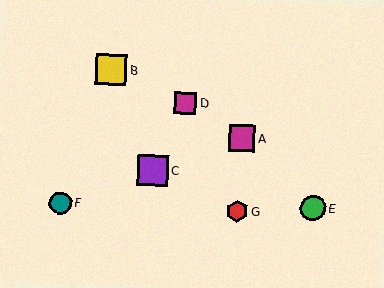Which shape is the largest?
The yellow square (labeled B) is the largest.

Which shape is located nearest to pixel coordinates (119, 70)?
The yellow square (labeled B) at (111, 69) is nearest to that location.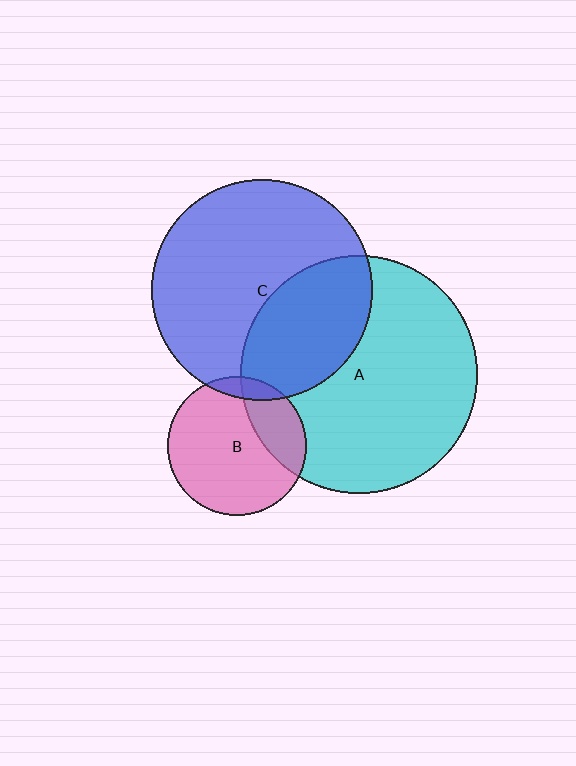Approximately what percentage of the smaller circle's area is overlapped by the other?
Approximately 35%.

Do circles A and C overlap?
Yes.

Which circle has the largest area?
Circle A (cyan).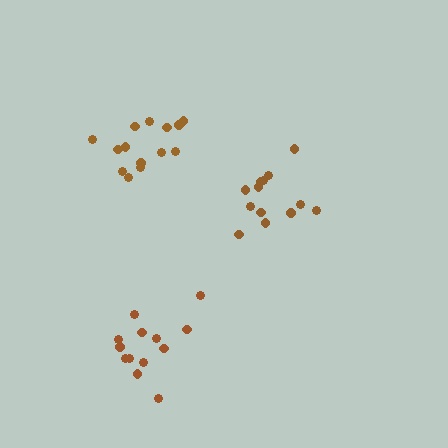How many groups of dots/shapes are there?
There are 3 groups.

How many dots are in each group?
Group 1: 14 dots, Group 2: 13 dots, Group 3: 13 dots (40 total).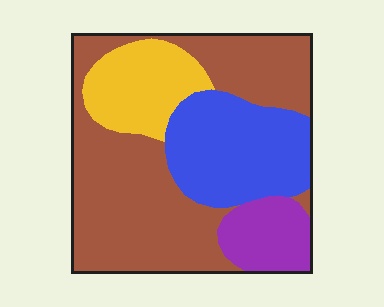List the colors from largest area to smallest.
From largest to smallest: brown, blue, yellow, purple.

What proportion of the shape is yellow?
Yellow takes up less than a sixth of the shape.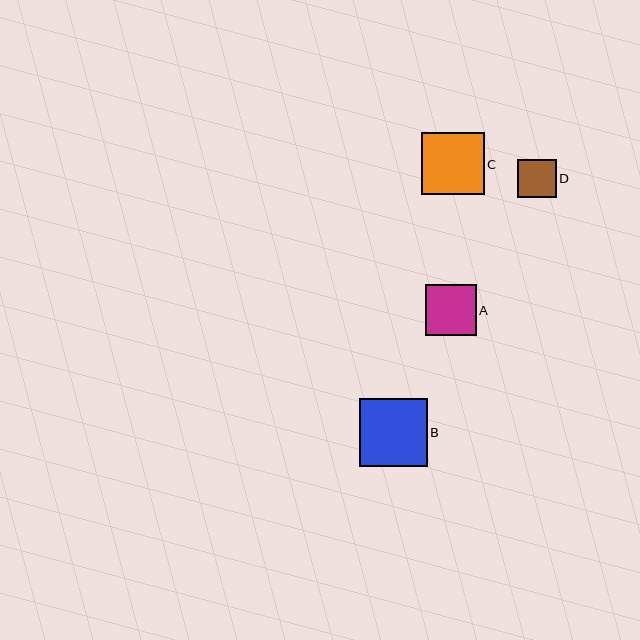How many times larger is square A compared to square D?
Square A is approximately 1.3 times the size of square D.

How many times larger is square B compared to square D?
Square B is approximately 1.8 times the size of square D.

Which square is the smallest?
Square D is the smallest with a size of approximately 38 pixels.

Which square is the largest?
Square B is the largest with a size of approximately 68 pixels.